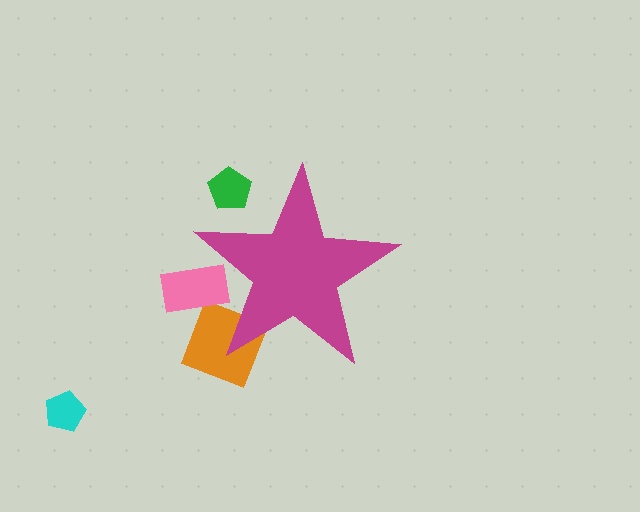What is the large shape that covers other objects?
A magenta star.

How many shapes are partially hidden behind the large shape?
3 shapes are partially hidden.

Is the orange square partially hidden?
Yes, the orange square is partially hidden behind the magenta star.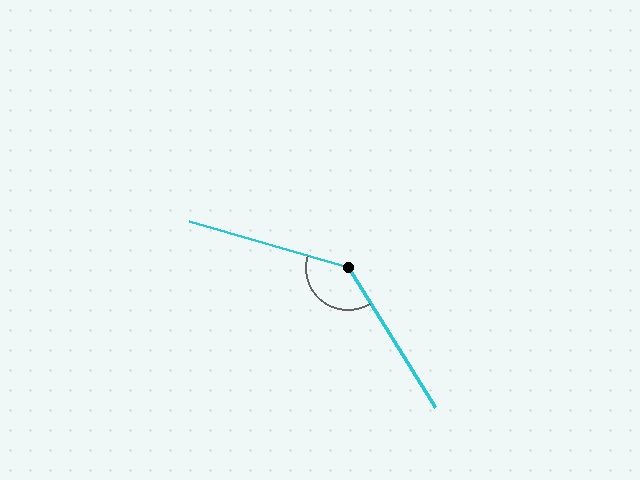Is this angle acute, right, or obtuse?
It is obtuse.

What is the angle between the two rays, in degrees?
Approximately 138 degrees.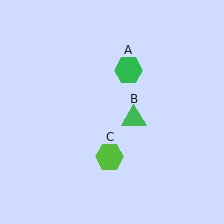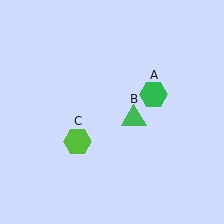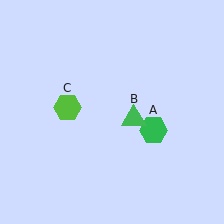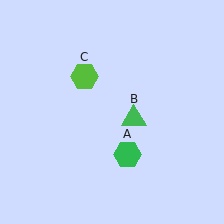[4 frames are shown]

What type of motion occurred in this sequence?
The green hexagon (object A), lime hexagon (object C) rotated clockwise around the center of the scene.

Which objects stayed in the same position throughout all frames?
Green triangle (object B) remained stationary.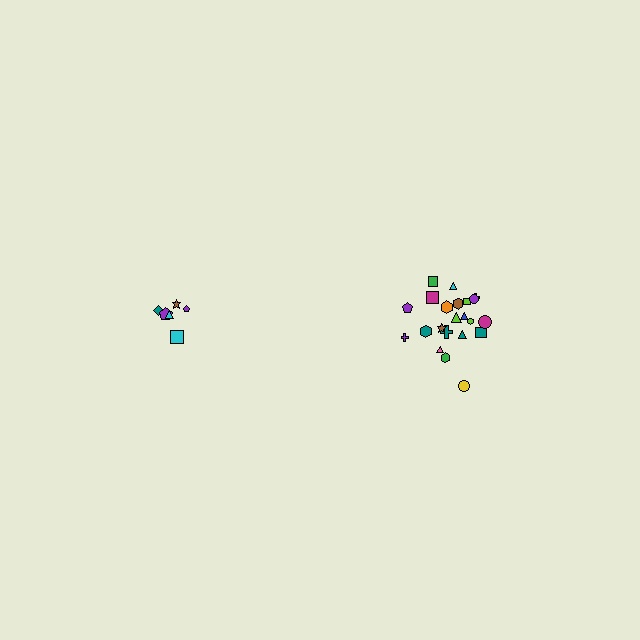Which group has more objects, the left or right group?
The right group.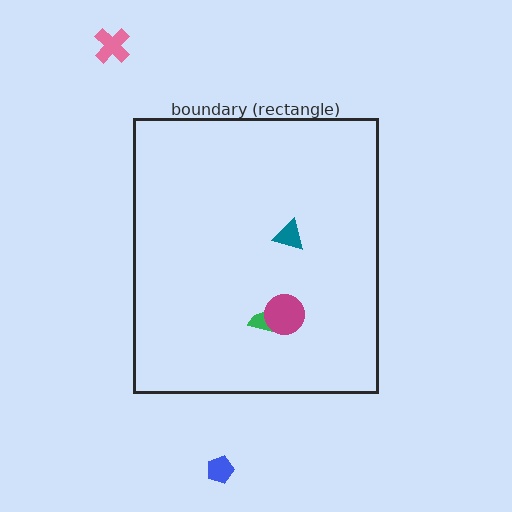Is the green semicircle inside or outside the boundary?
Inside.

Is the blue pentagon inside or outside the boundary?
Outside.